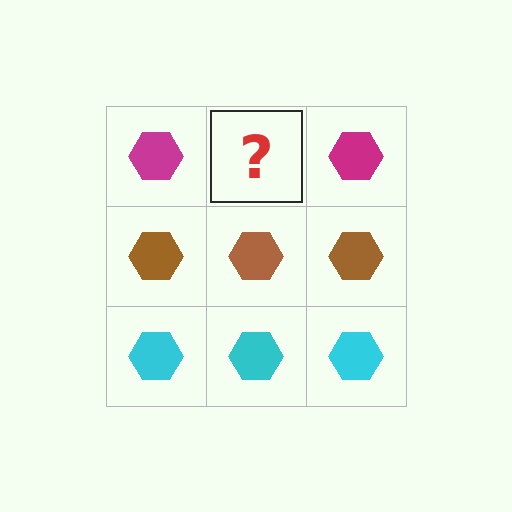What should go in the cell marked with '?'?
The missing cell should contain a magenta hexagon.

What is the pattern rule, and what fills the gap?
The rule is that each row has a consistent color. The gap should be filled with a magenta hexagon.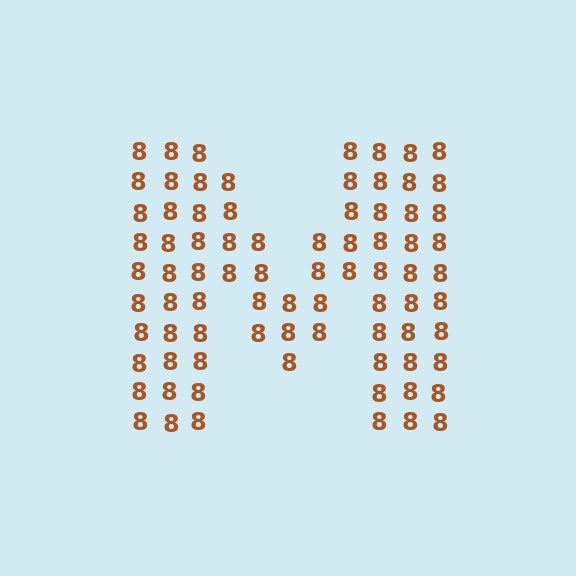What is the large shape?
The large shape is the letter M.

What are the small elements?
The small elements are digit 8's.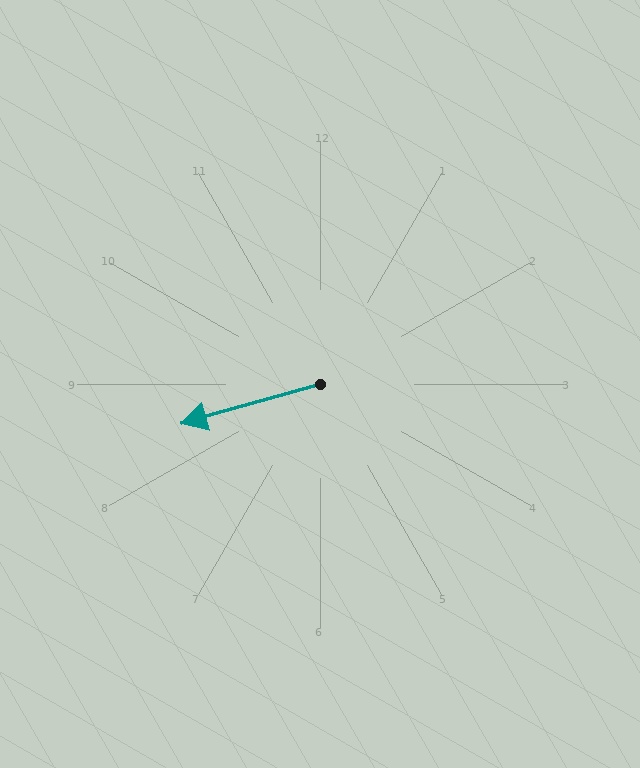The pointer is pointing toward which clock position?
Roughly 8 o'clock.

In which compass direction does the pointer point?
West.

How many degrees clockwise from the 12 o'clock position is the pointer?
Approximately 254 degrees.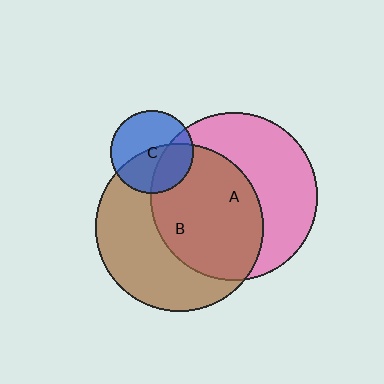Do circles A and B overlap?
Yes.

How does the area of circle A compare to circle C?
Approximately 4.1 times.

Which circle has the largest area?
Circle B (brown).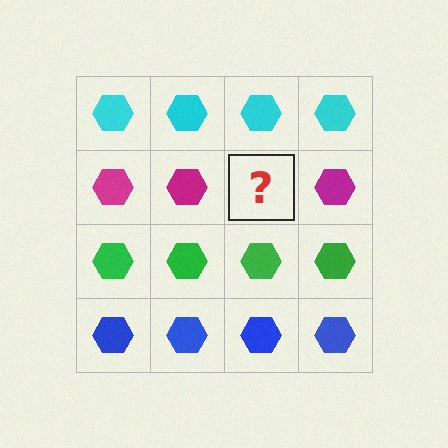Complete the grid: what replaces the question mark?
The question mark should be replaced with a magenta hexagon.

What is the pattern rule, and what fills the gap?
The rule is that each row has a consistent color. The gap should be filled with a magenta hexagon.